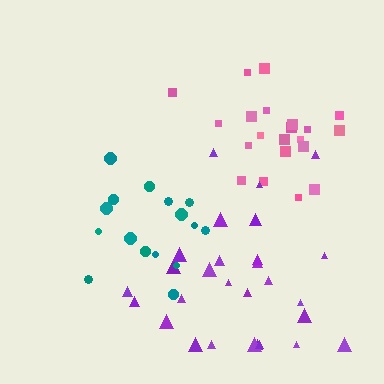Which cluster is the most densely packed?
Pink.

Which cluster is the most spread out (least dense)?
Purple.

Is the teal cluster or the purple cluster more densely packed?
Teal.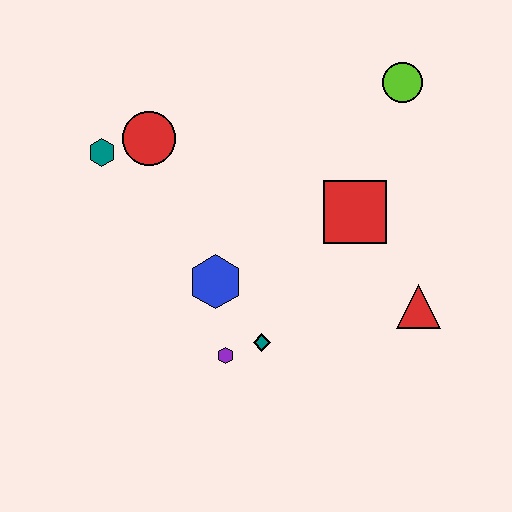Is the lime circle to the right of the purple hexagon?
Yes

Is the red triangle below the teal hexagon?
Yes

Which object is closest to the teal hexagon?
The red circle is closest to the teal hexagon.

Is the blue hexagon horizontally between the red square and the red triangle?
No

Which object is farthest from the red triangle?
The teal hexagon is farthest from the red triangle.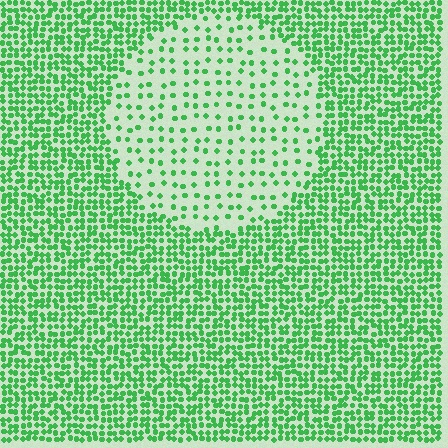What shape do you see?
I see a circle.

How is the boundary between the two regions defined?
The boundary is defined by a change in element density (approximately 2.9x ratio). All elements are the same color, size, and shape.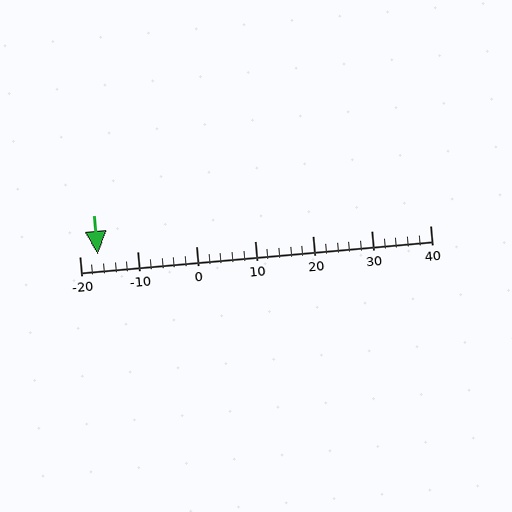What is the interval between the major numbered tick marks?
The major tick marks are spaced 10 units apart.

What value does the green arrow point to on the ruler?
The green arrow points to approximately -17.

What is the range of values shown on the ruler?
The ruler shows values from -20 to 40.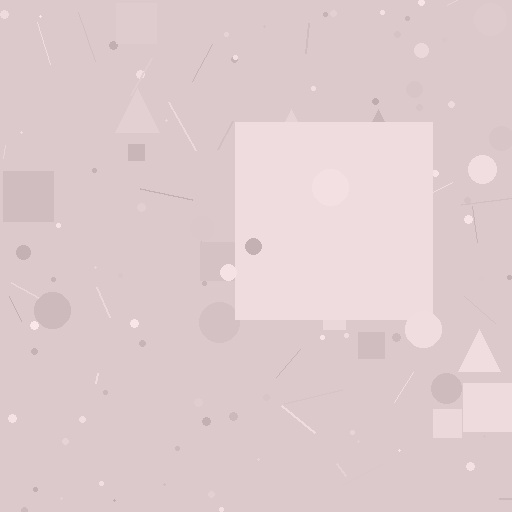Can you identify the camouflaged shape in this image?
The camouflaged shape is a square.